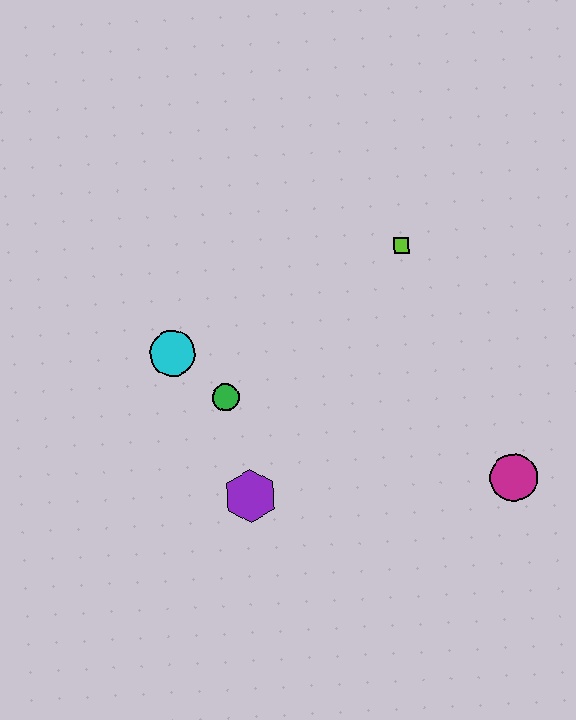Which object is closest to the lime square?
The green circle is closest to the lime square.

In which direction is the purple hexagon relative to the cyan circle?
The purple hexagon is below the cyan circle.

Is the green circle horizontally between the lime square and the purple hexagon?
No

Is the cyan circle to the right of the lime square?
No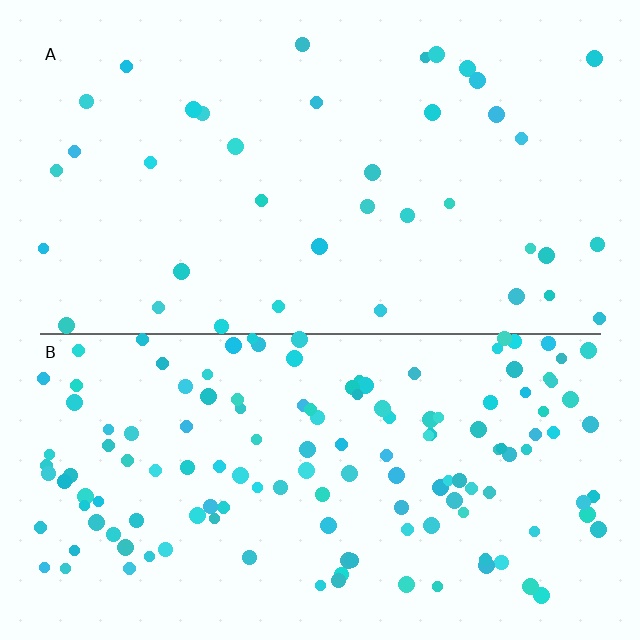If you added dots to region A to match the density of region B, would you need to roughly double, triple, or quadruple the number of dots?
Approximately quadruple.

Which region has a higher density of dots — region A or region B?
B (the bottom).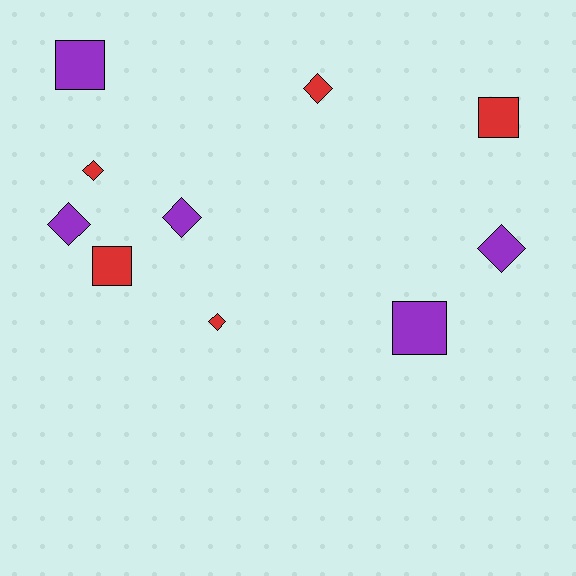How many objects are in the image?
There are 10 objects.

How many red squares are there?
There are 2 red squares.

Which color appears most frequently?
Red, with 5 objects.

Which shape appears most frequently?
Diamond, with 6 objects.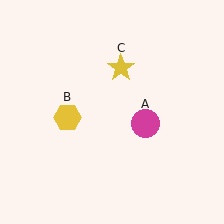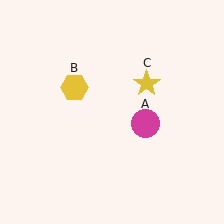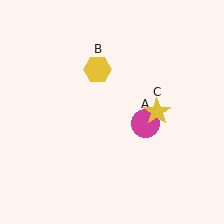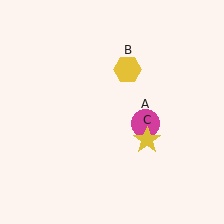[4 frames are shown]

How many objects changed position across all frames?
2 objects changed position: yellow hexagon (object B), yellow star (object C).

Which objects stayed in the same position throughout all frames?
Magenta circle (object A) remained stationary.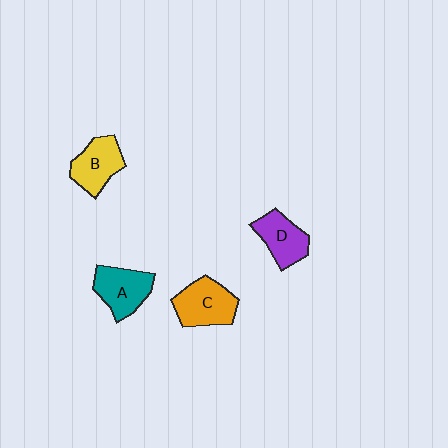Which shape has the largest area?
Shape C (orange).